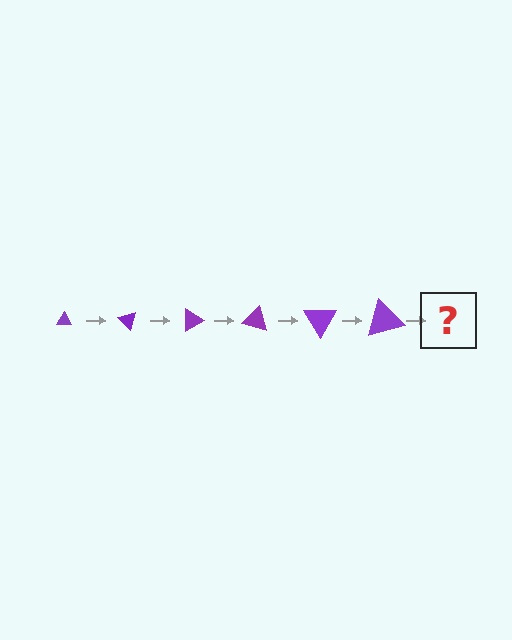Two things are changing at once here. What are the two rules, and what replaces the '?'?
The two rules are that the triangle grows larger each step and it rotates 45 degrees each step. The '?' should be a triangle, larger than the previous one and rotated 270 degrees from the start.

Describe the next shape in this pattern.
It should be a triangle, larger than the previous one and rotated 270 degrees from the start.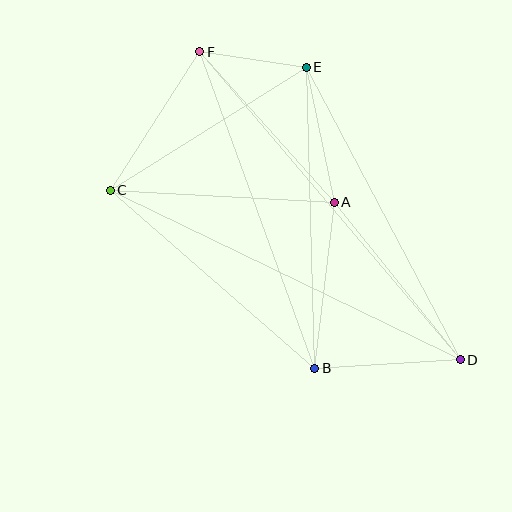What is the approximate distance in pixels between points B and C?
The distance between B and C is approximately 271 pixels.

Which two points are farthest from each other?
Points D and F are farthest from each other.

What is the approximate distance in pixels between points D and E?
The distance between D and E is approximately 330 pixels.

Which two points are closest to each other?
Points E and F are closest to each other.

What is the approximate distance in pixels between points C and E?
The distance between C and E is approximately 231 pixels.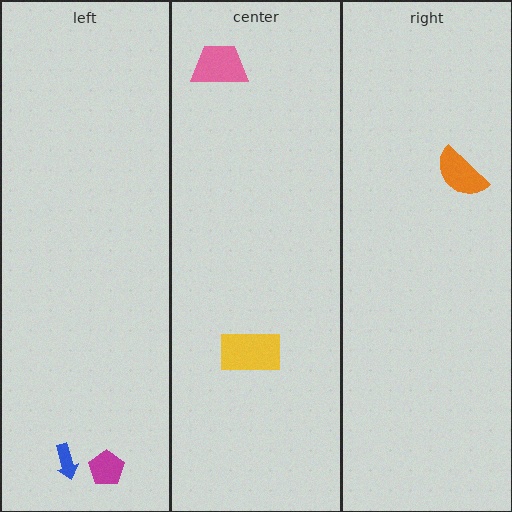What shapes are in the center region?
The yellow rectangle, the pink trapezoid.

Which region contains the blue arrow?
The left region.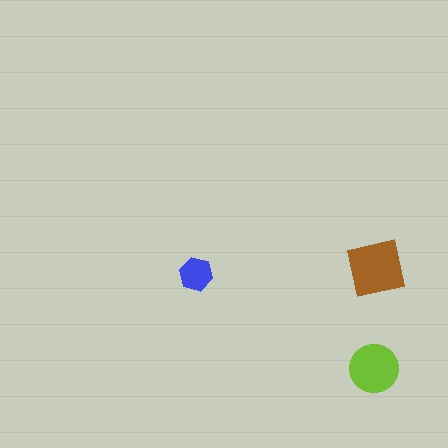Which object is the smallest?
The blue hexagon.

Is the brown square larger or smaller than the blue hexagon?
Larger.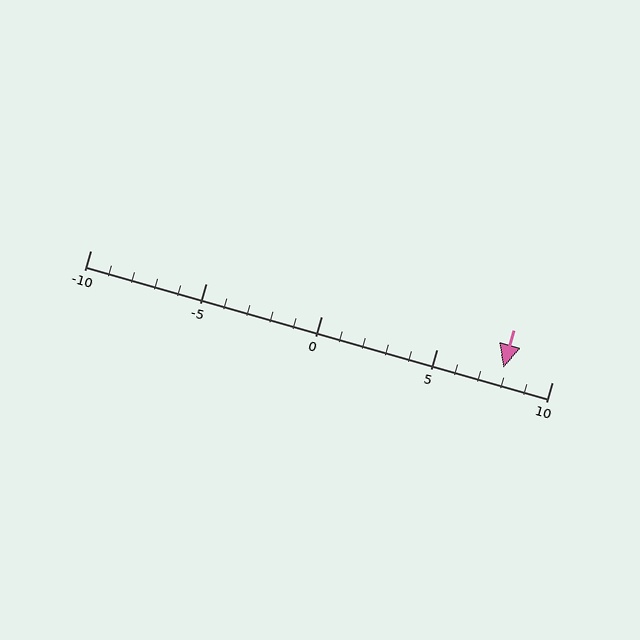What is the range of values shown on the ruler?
The ruler shows values from -10 to 10.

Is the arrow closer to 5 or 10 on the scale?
The arrow is closer to 10.